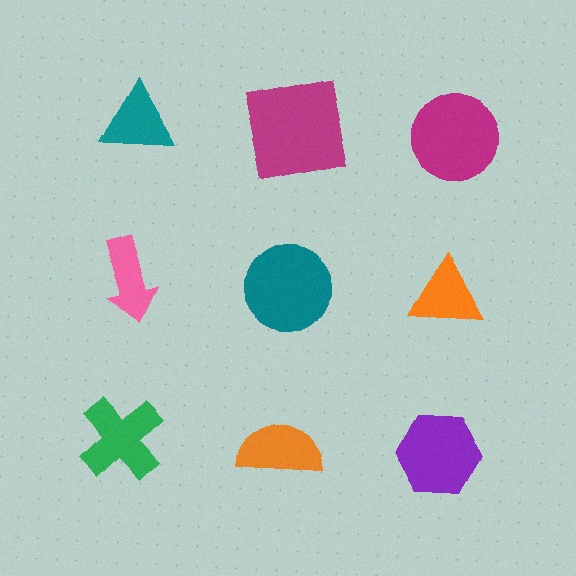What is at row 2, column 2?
A teal circle.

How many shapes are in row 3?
3 shapes.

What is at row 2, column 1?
A pink arrow.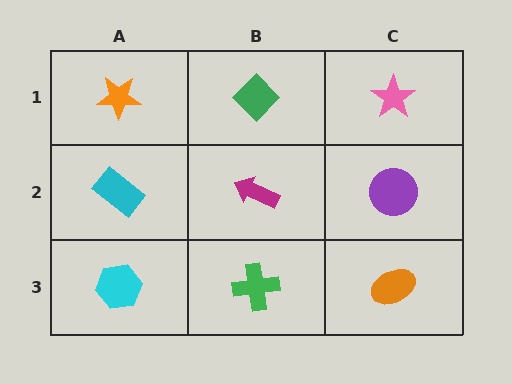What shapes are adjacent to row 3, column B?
A magenta arrow (row 2, column B), a cyan hexagon (row 3, column A), an orange ellipse (row 3, column C).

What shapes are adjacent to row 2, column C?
A pink star (row 1, column C), an orange ellipse (row 3, column C), a magenta arrow (row 2, column B).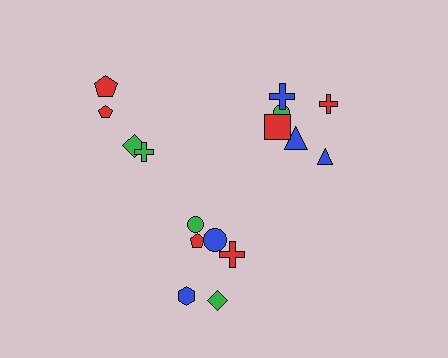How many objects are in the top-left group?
There are 4 objects.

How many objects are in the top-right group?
There are 6 objects.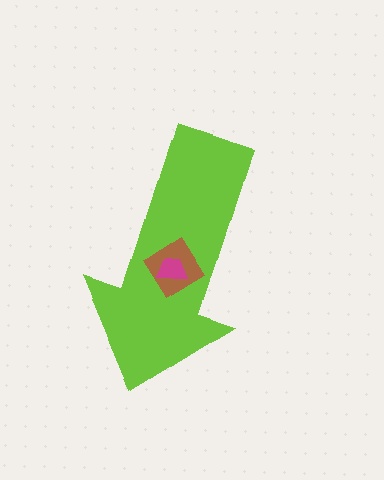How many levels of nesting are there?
3.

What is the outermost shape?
The lime arrow.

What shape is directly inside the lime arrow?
The brown diamond.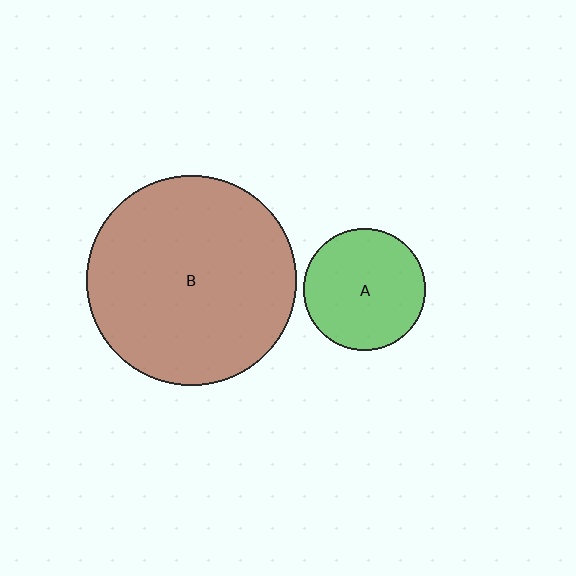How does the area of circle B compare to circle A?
Approximately 3.0 times.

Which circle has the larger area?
Circle B (brown).